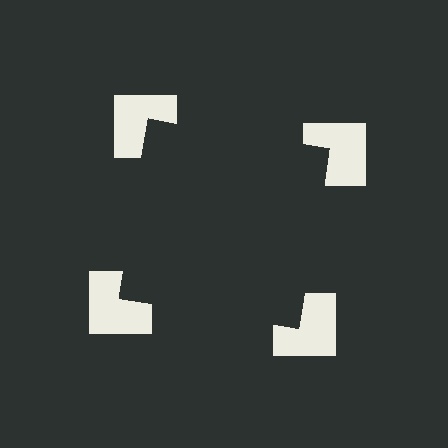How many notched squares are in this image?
There are 4 — one at each vertex of the illusory square.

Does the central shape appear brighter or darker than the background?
It typically appears slightly darker than the background, even though no actual brightness change is drawn.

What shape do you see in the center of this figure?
An illusory square — its edges are inferred from the aligned wedge cuts in the notched squares, not physically drawn.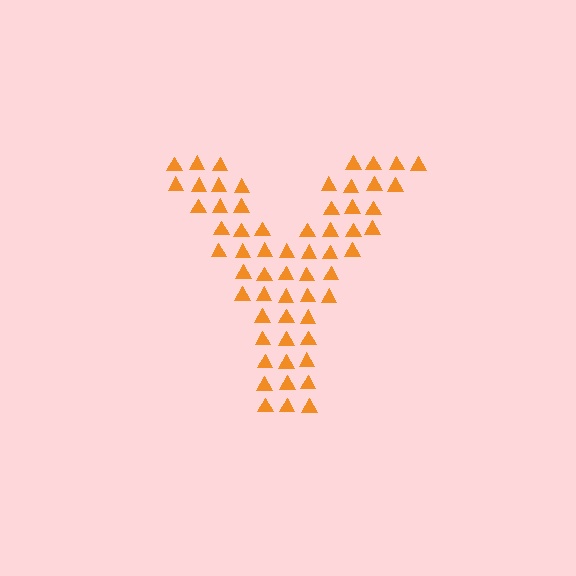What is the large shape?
The large shape is the letter Y.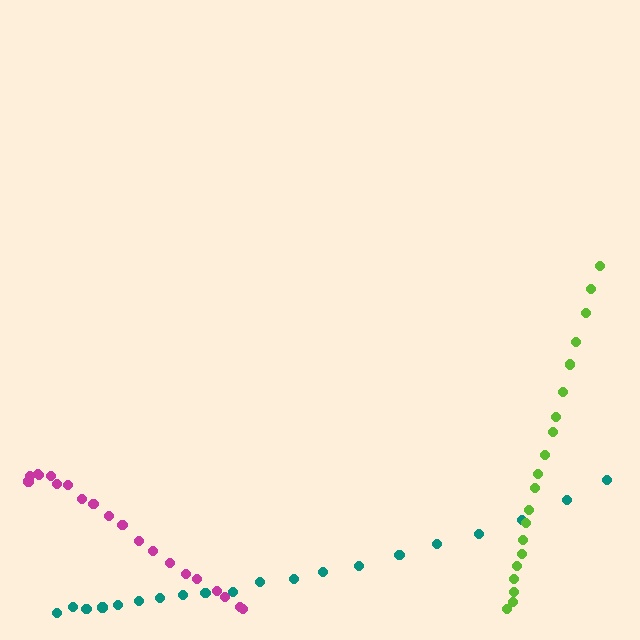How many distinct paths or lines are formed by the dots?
There are 3 distinct paths.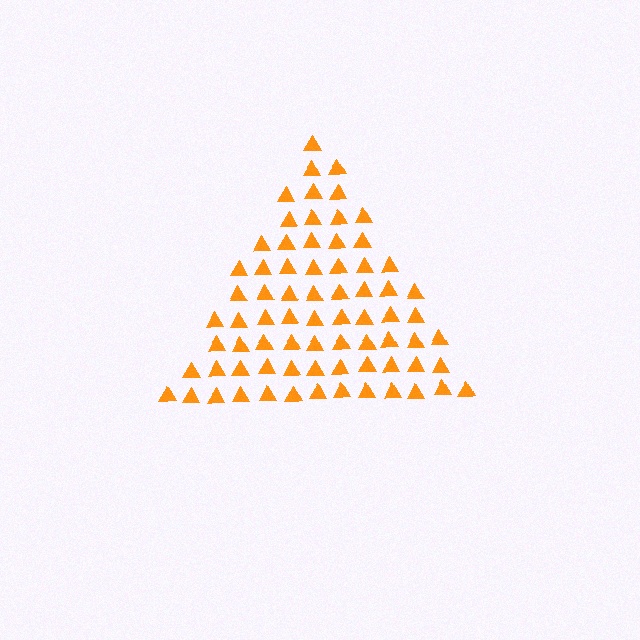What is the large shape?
The large shape is a triangle.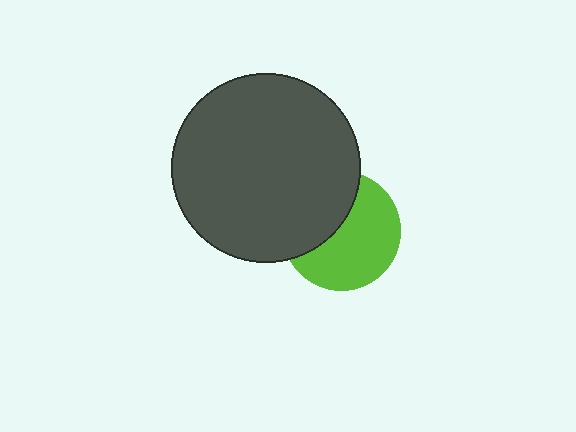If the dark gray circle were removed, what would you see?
You would see the complete lime circle.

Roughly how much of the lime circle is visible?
About half of it is visible (roughly 60%).